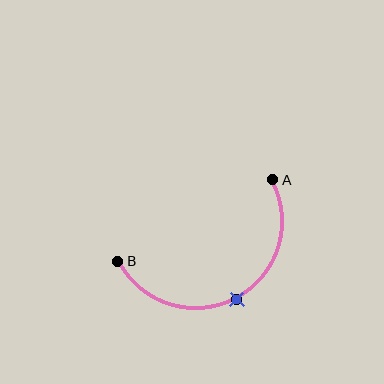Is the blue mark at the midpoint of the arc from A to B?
Yes. The blue mark lies on the arc at equal arc-length from both A and B — it is the arc midpoint.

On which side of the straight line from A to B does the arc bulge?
The arc bulges below the straight line connecting A and B.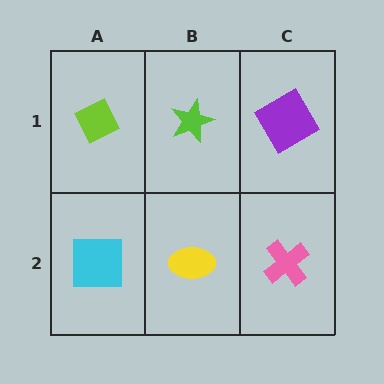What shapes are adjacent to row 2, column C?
A purple diamond (row 1, column C), a yellow ellipse (row 2, column B).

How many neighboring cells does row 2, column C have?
2.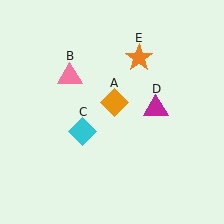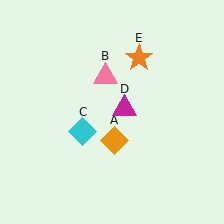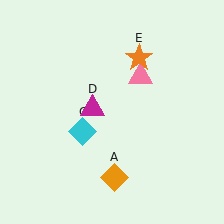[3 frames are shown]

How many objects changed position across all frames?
3 objects changed position: orange diamond (object A), pink triangle (object B), magenta triangle (object D).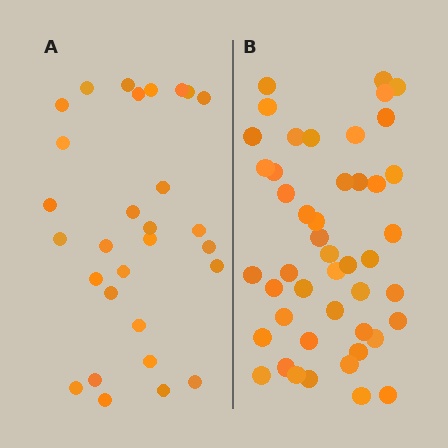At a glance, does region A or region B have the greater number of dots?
Region B (the right region) has more dots.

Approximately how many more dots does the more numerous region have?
Region B has approximately 15 more dots than region A.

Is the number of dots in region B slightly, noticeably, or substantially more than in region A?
Region B has substantially more. The ratio is roughly 1.6 to 1.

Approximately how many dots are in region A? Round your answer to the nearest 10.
About 30 dots. (The exact count is 29, which rounds to 30.)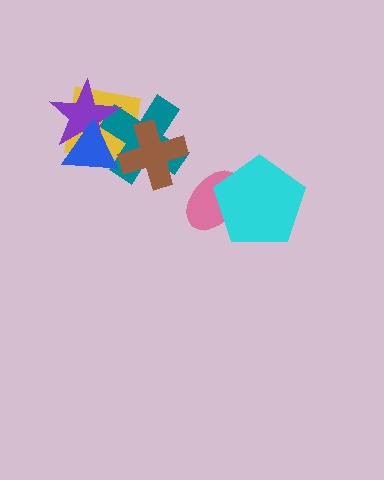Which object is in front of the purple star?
The blue triangle is in front of the purple star.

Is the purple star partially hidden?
Yes, it is partially covered by another shape.